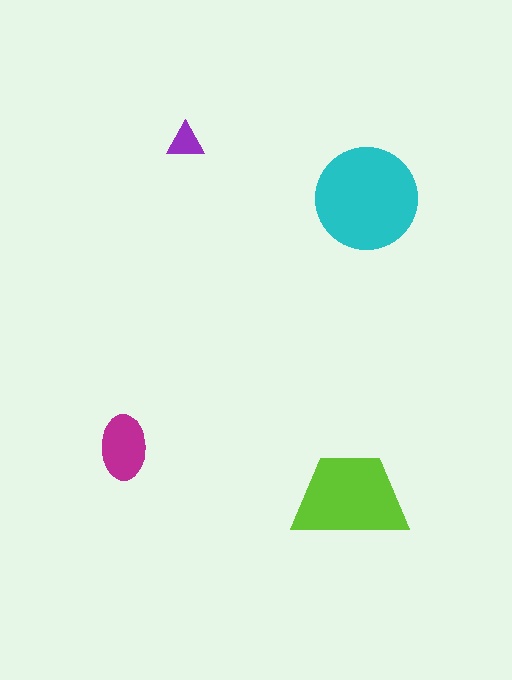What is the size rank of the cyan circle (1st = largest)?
1st.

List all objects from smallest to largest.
The purple triangle, the magenta ellipse, the lime trapezoid, the cyan circle.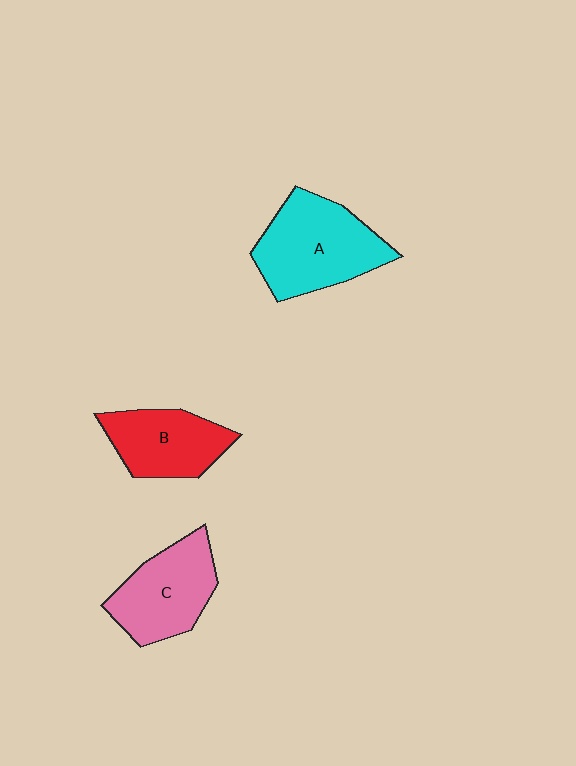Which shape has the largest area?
Shape A (cyan).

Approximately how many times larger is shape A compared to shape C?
Approximately 1.2 times.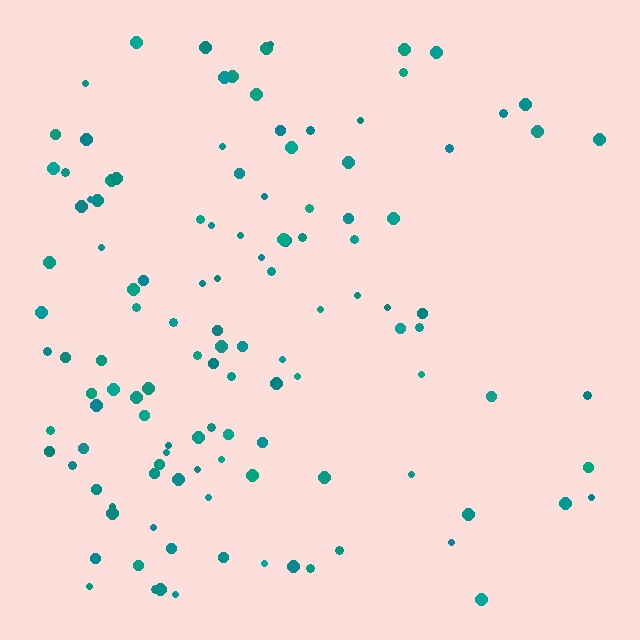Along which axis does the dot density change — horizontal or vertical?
Horizontal.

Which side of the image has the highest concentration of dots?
The left.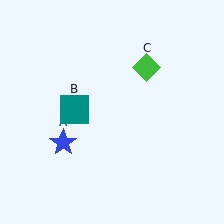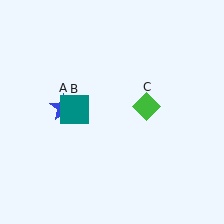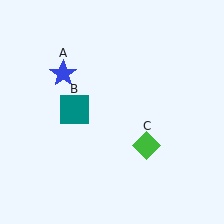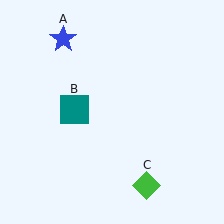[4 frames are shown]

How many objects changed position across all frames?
2 objects changed position: blue star (object A), green diamond (object C).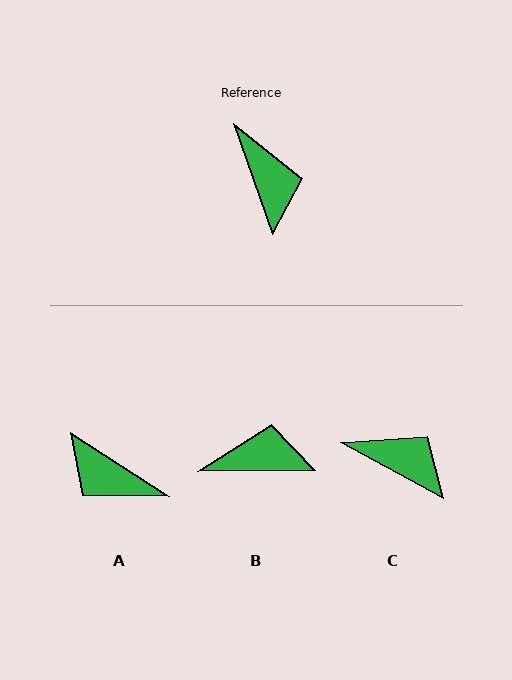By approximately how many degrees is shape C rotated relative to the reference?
Approximately 42 degrees counter-clockwise.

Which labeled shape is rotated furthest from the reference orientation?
A, about 142 degrees away.